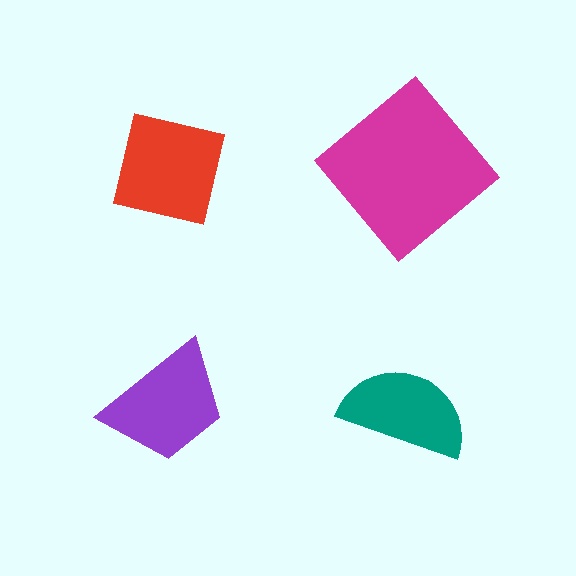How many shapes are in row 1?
2 shapes.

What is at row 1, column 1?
A red square.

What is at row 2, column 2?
A teal semicircle.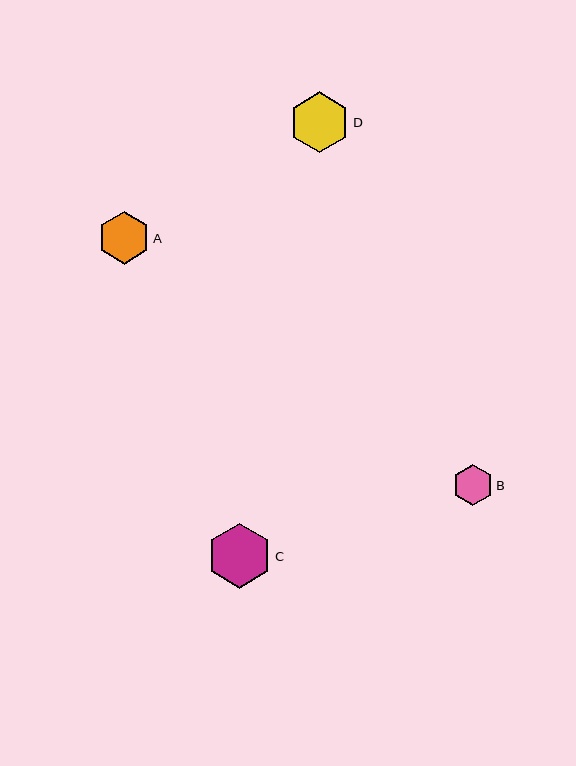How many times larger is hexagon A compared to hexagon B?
Hexagon A is approximately 1.3 times the size of hexagon B.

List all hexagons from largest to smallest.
From largest to smallest: C, D, A, B.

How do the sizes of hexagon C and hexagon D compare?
Hexagon C and hexagon D are approximately the same size.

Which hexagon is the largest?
Hexagon C is the largest with a size of approximately 65 pixels.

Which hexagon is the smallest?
Hexagon B is the smallest with a size of approximately 40 pixels.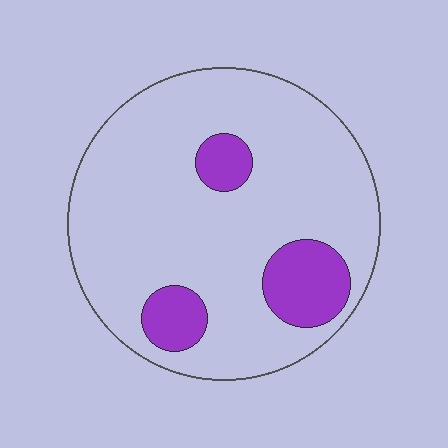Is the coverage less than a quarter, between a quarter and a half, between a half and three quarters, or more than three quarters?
Less than a quarter.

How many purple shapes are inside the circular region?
3.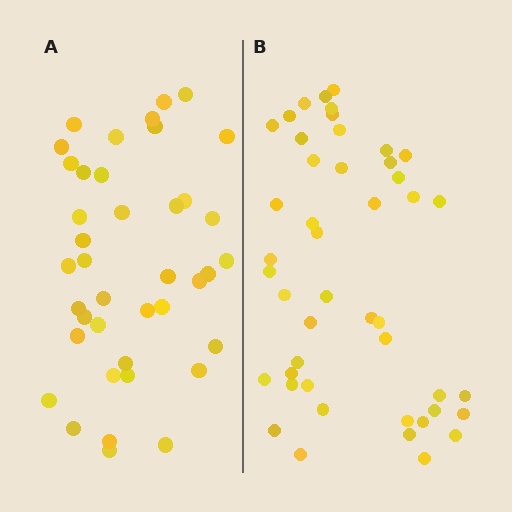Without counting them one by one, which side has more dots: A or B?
Region B (the right region) has more dots.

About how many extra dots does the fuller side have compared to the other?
Region B has about 6 more dots than region A.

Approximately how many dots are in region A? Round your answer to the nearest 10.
About 40 dots.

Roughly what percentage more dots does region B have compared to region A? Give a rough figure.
About 15% more.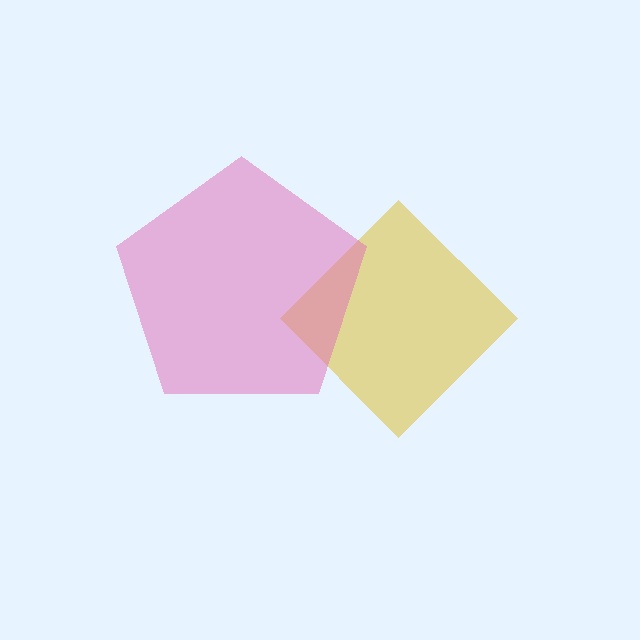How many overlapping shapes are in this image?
There are 2 overlapping shapes in the image.